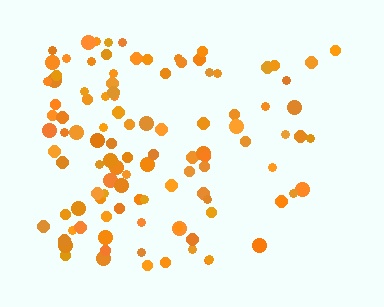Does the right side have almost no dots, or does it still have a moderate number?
Still a moderate number, just noticeably fewer than the left.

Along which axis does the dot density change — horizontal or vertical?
Horizontal.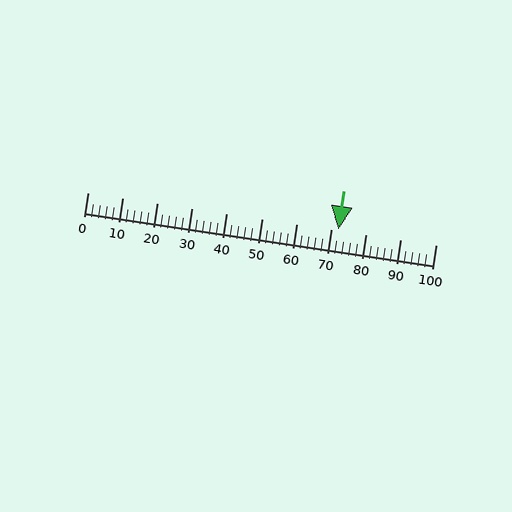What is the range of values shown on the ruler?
The ruler shows values from 0 to 100.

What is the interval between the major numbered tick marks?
The major tick marks are spaced 10 units apart.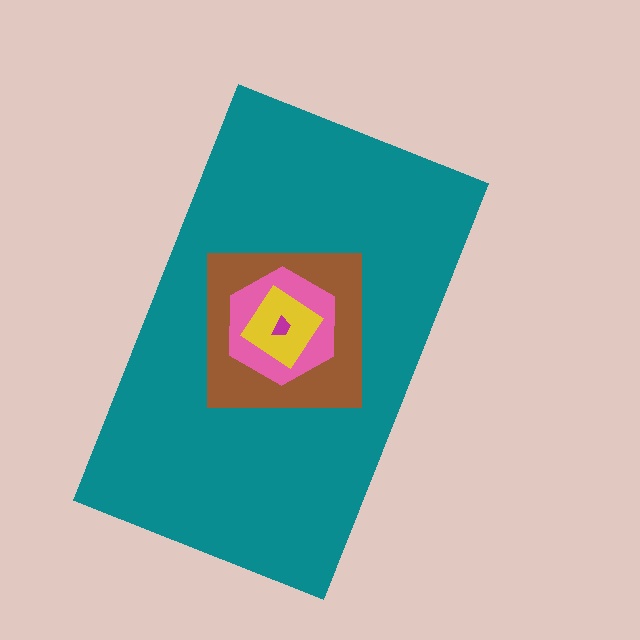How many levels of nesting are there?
5.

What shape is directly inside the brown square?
The pink hexagon.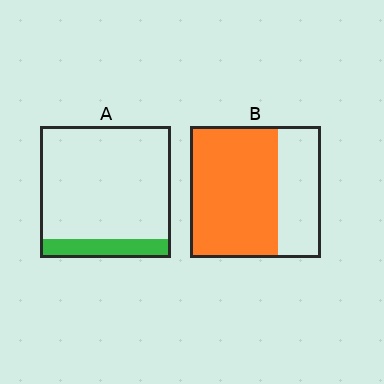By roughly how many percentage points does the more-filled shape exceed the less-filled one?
By roughly 55 percentage points (B over A).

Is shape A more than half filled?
No.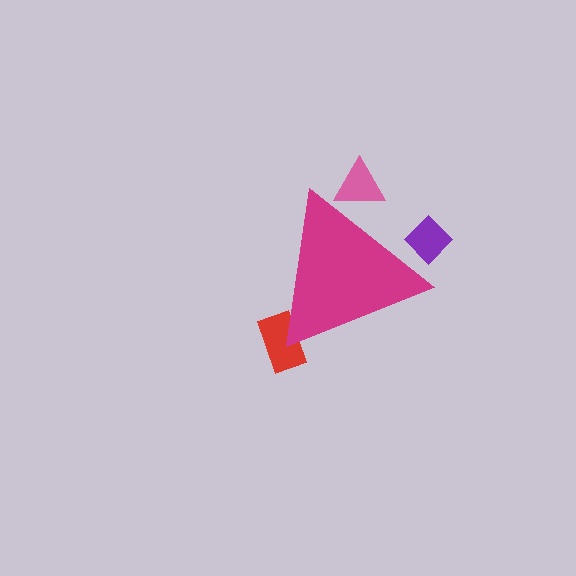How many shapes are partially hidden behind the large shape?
3 shapes are partially hidden.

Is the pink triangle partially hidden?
Yes, the pink triangle is partially hidden behind the magenta triangle.